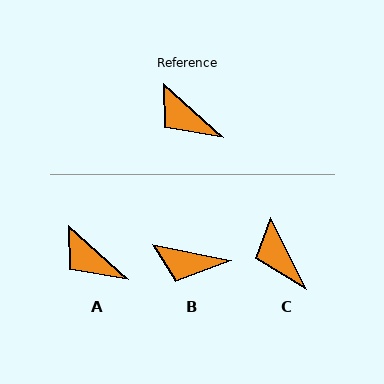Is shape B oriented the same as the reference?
No, it is off by about 30 degrees.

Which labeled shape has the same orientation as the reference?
A.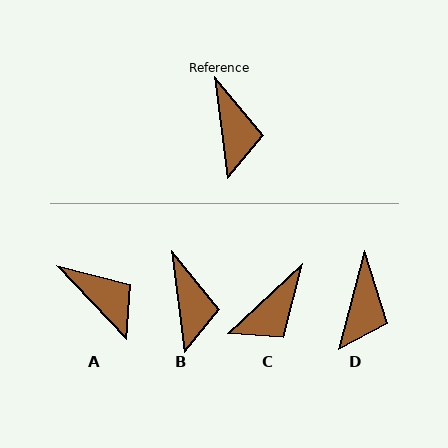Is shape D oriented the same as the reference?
No, it is off by about 22 degrees.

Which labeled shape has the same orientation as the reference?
B.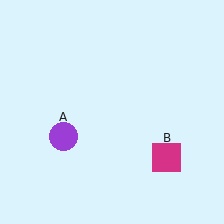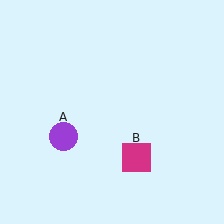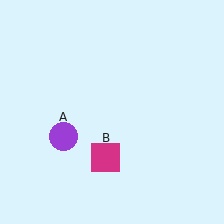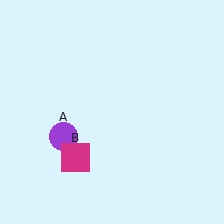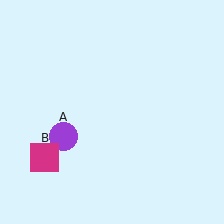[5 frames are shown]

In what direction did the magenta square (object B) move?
The magenta square (object B) moved left.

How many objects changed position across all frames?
1 object changed position: magenta square (object B).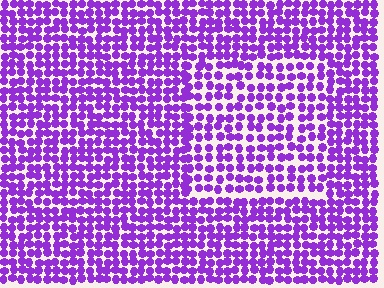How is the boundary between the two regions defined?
The boundary is defined by a change in element density (approximately 1.4x ratio). All elements are the same color, size, and shape.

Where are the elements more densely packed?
The elements are more densely packed outside the rectangle boundary.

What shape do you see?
I see a rectangle.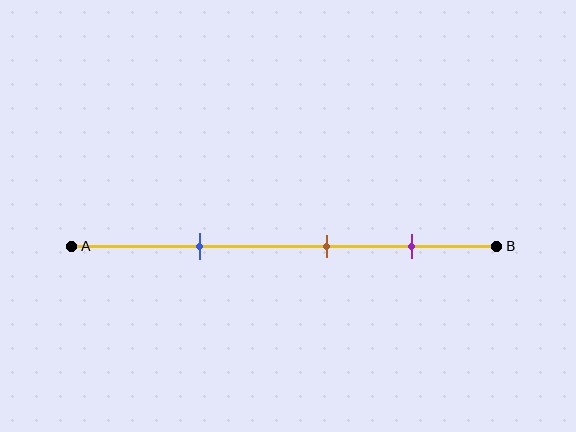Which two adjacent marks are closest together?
The brown and purple marks are the closest adjacent pair.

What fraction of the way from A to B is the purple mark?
The purple mark is approximately 80% (0.8) of the way from A to B.